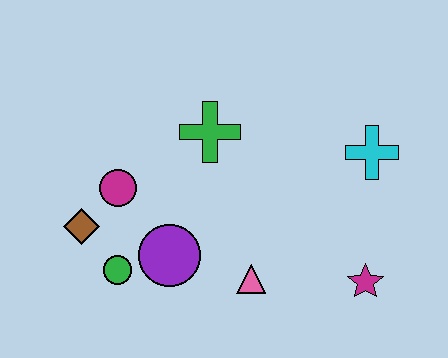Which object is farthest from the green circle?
The cyan cross is farthest from the green circle.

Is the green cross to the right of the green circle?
Yes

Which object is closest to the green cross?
The magenta circle is closest to the green cross.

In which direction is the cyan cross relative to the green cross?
The cyan cross is to the right of the green cross.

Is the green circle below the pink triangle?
No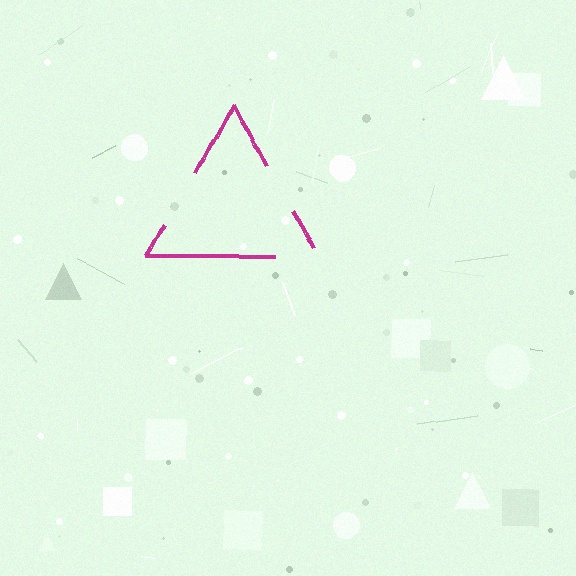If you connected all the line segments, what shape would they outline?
They would outline a triangle.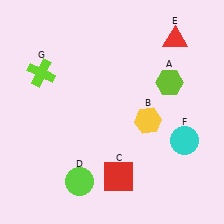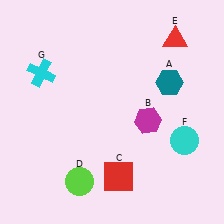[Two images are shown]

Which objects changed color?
A changed from lime to teal. B changed from yellow to magenta. G changed from lime to cyan.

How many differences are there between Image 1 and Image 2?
There are 3 differences between the two images.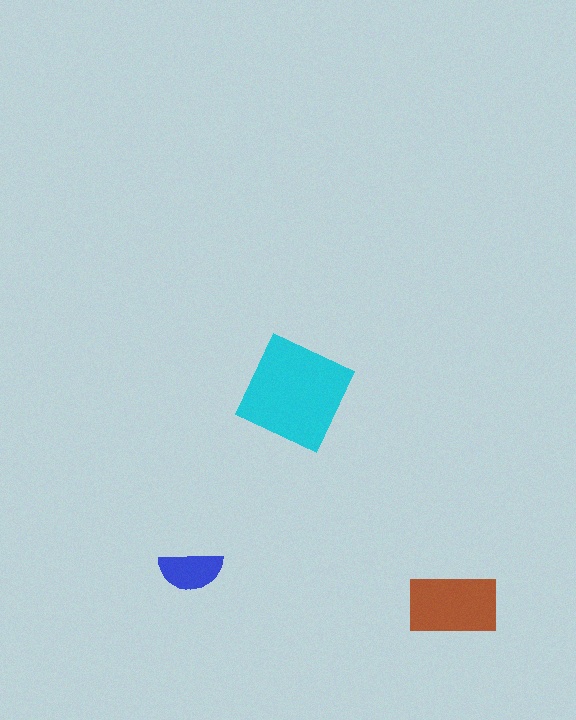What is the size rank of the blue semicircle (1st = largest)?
3rd.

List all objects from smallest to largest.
The blue semicircle, the brown rectangle, the cyan square.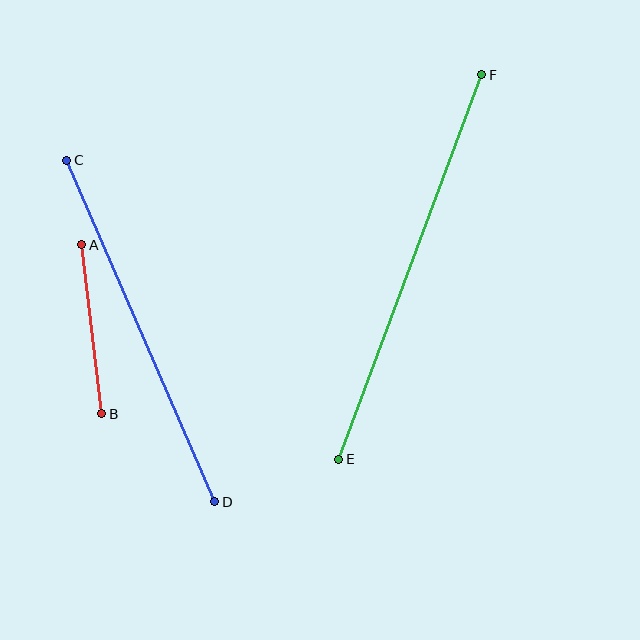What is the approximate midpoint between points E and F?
The midpoint is at approximately (410, 267) pixels.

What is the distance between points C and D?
The distance is approximately 372 pixels.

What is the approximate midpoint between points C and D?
The midpoint is at approximately (141, 331) pixels.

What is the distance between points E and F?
The distance is approximately 410 pixels.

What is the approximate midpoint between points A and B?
The midpoint is at approximately (92, 329) pixels.